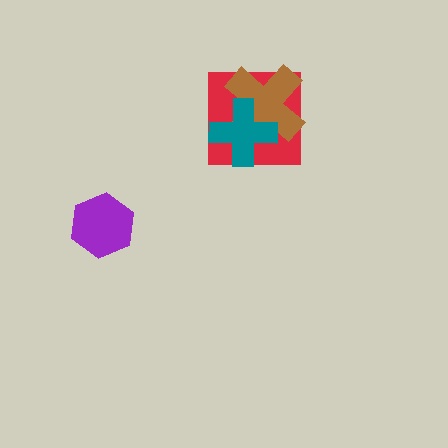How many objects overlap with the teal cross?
2 objects overlap with the teal cross.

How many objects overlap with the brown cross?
2 objects overlap with the brown cross.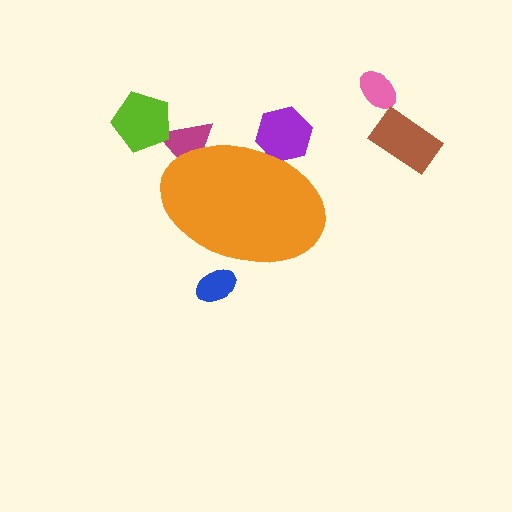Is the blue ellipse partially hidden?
Yes, the blue ellipse is partially hidden behind the orange ellipse.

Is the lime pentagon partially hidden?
No, the lime pentagon is fully visible.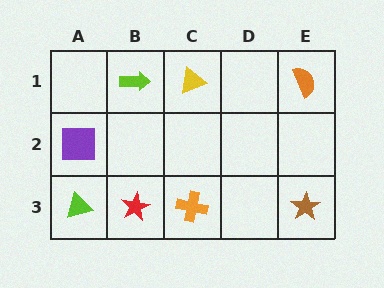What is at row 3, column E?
A brown star.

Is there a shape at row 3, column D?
No, that cell is empty.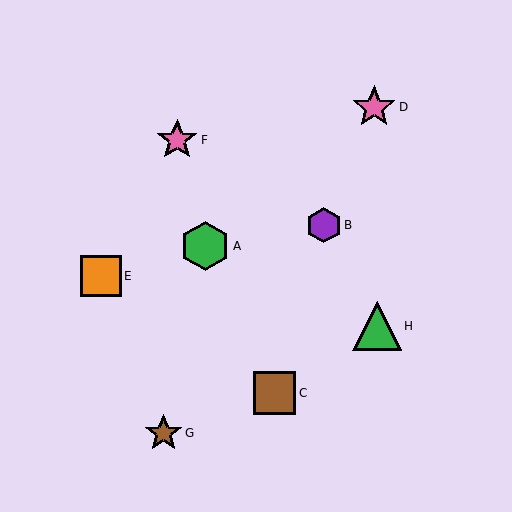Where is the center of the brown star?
The center of the brown star is at (163, 433).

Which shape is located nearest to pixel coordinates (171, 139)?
The pink star (labeled F) at (177, 140) is nearest to that location.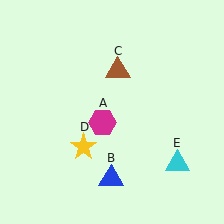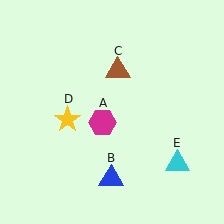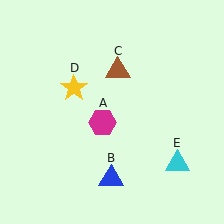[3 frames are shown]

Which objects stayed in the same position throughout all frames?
Magenta hexagon (object A) and blue triangle (object B) and brown triangle (object C) and cyan triangle (object E) remained stationary.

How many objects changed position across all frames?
1 object changed position: yellow star (object D).